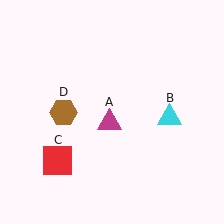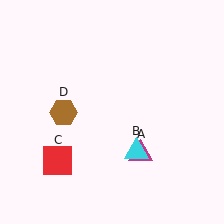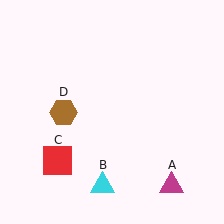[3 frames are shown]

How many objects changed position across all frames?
2 objects changed position: magenta triangle (object A), cyan triangle (object B).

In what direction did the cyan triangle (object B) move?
The cyan triangle (object B) moved down and to the left.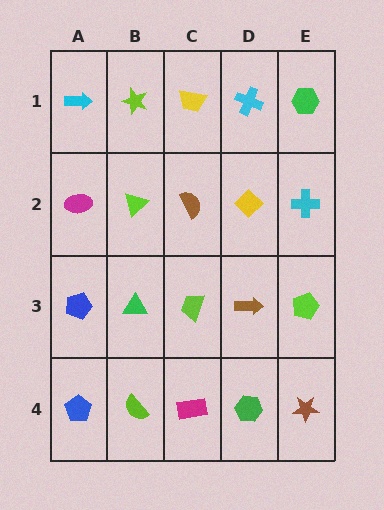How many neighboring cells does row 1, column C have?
3.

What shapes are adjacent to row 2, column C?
A yellow trapezoid (row 1, column C), a lime trapezoid (row 3, column C), a lime triangle (row 2, column B), a yellow diamond (row 2, column D).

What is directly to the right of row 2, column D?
A cyan cross.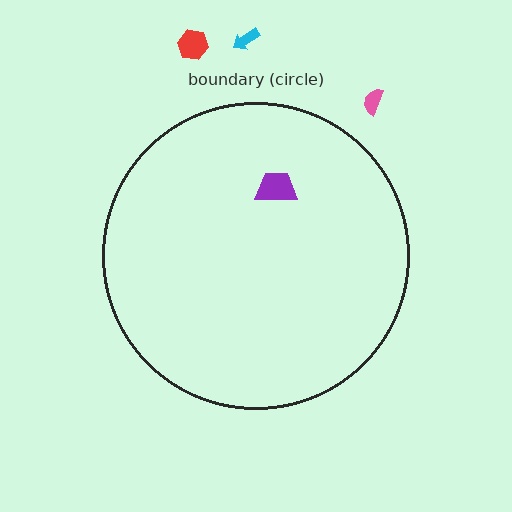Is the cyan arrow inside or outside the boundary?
Outside.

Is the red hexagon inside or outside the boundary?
Outside.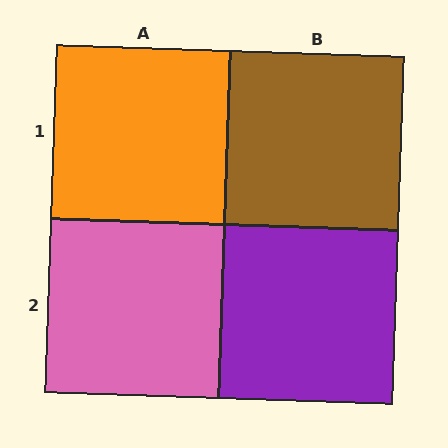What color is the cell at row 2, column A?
Pink.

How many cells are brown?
1 cell is brown.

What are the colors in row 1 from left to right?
Orange, brown.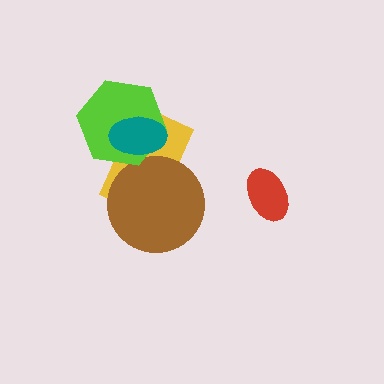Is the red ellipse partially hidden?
No, no other shape covers it.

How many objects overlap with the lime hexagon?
2 objects overlap with the lime hexagon.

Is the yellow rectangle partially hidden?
Yes, it is partially covered by another shape.